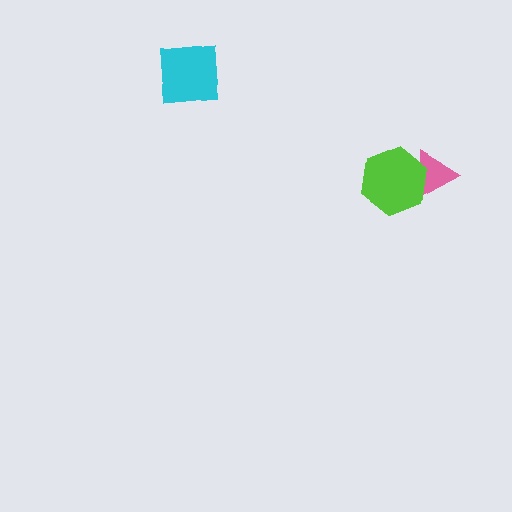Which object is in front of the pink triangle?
The lime hexagon is in front of the pink triangle.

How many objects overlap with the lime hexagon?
1 object overlaps with the lime hexagon.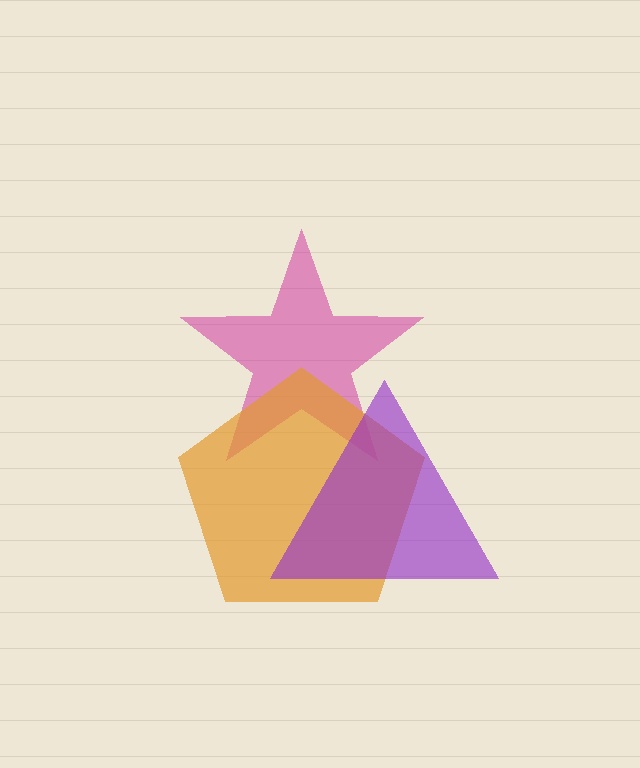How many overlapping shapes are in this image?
There are 3 overlapping shapes in the image.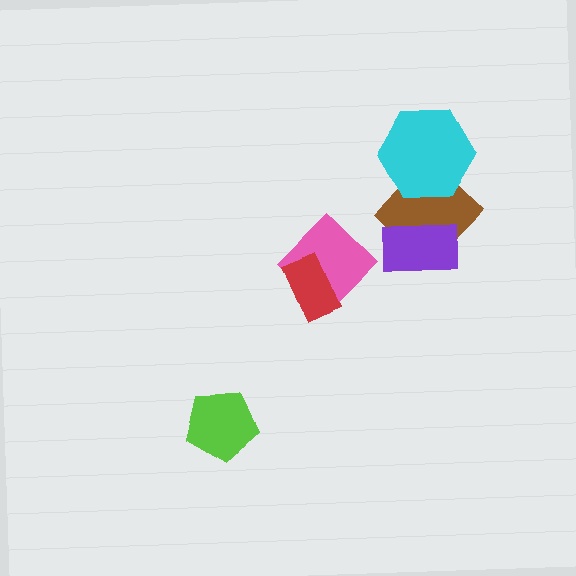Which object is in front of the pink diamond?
The red rectangle is in front of the pink diamond.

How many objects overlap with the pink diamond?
1 object overlaps with the pink diamond.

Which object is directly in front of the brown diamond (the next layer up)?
The cyan hexagon is directly in front of the brown diamond.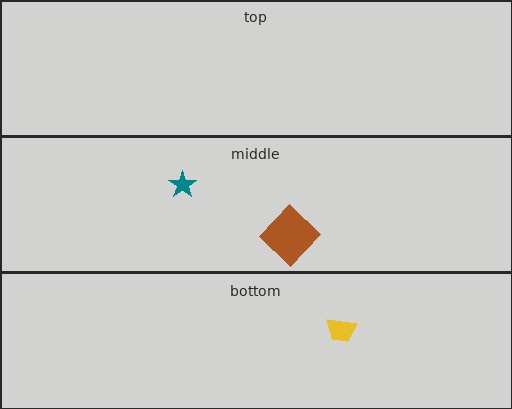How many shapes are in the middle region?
2.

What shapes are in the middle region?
The brown diamond, the teal star.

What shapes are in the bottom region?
The yellow trapezoid.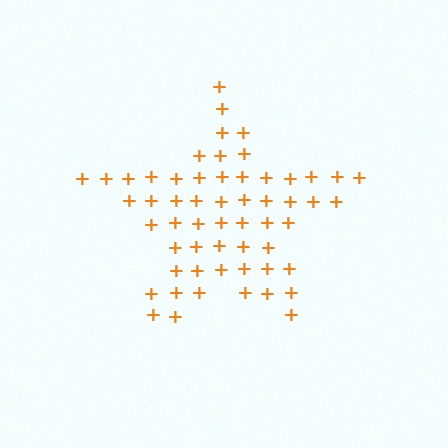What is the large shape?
The large shape is a star.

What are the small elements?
The small elements are plus signs.